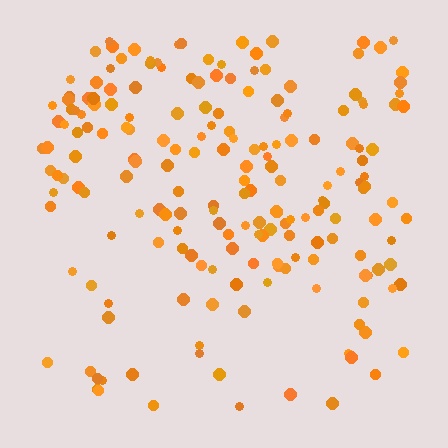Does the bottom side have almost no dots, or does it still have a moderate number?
Still a moderate number, just noticeably fewer than the top.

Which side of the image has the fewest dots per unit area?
The bottom.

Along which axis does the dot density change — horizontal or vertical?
Vertical.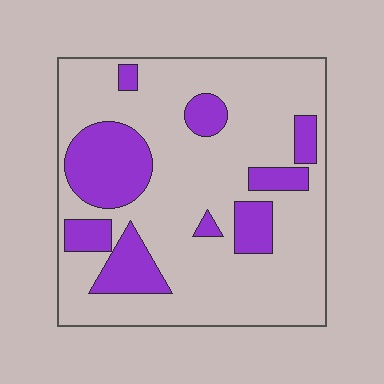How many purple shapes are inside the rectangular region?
9.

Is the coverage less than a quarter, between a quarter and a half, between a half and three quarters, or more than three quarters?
Less than a quarter.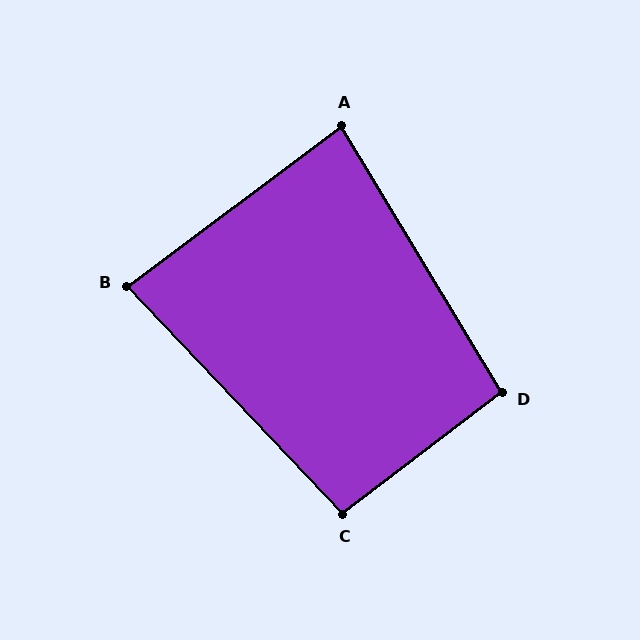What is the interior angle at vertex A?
Approximately 84 degrees (acute).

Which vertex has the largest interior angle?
D, at approximately 96 degrees.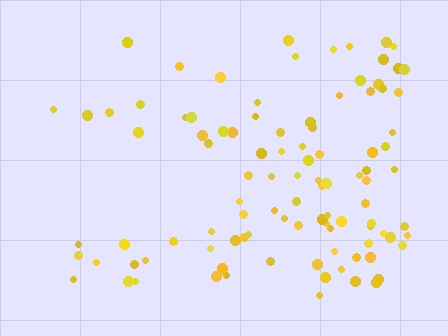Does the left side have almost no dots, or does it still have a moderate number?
Still a moderate number, just noticeably fewer than the right.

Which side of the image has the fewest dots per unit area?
The left.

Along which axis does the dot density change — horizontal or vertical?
Horizontal.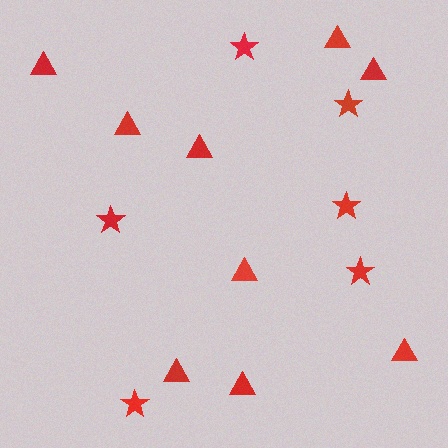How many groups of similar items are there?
There are 2 groups: one group of stars (6) and one group of triangles (9).